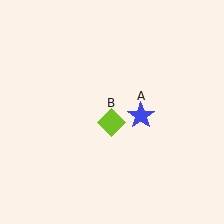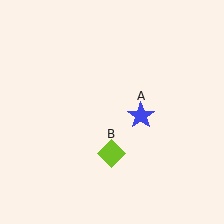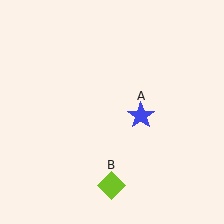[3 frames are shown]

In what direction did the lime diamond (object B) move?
The lime diamond (object B) moved down.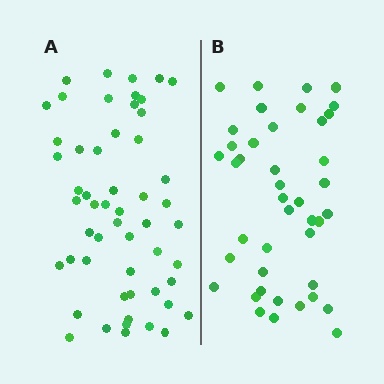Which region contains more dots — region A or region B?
Region A (the left region) has more dots.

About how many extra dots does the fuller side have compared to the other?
Region A has roughly 12 or so more dots than region B.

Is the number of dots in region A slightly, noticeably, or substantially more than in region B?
Region A has noticeably more, but not dramatically so. The ratio is roughly 1.3 to 1.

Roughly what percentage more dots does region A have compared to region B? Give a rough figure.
About 30% more.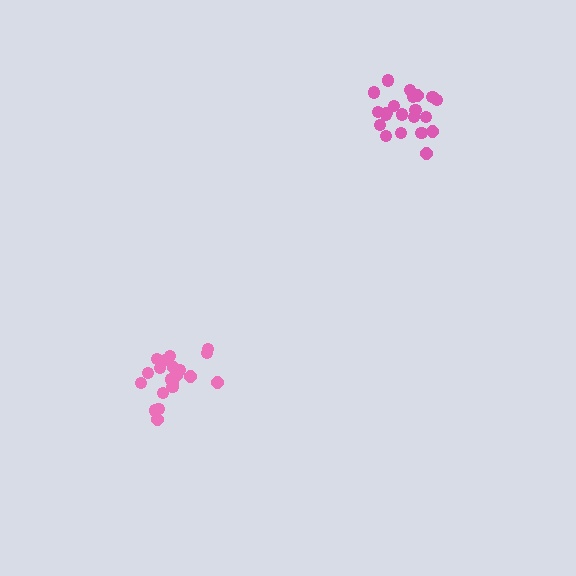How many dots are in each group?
Group 1: 21 dots, Group 2: 20 dots (41 total).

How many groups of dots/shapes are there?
There are 2 groups.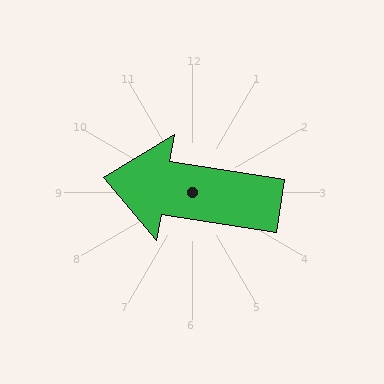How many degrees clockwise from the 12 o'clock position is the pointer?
Approximately 279 degrees.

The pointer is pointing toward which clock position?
Roughly 9 o'clock.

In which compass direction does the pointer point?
West.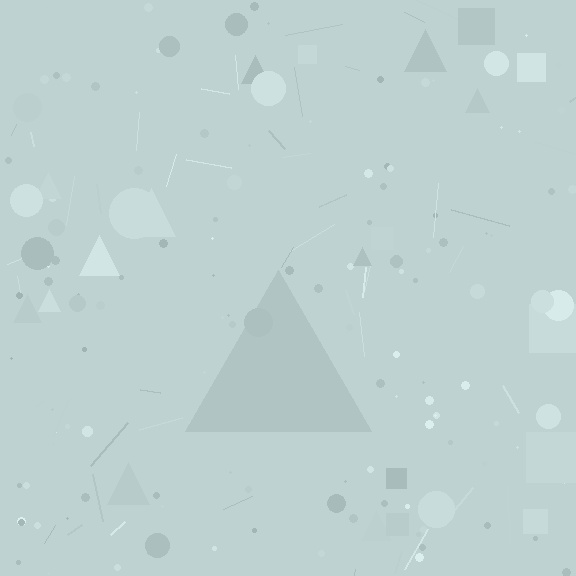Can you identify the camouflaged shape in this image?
The camouflaged shape is a triangle.